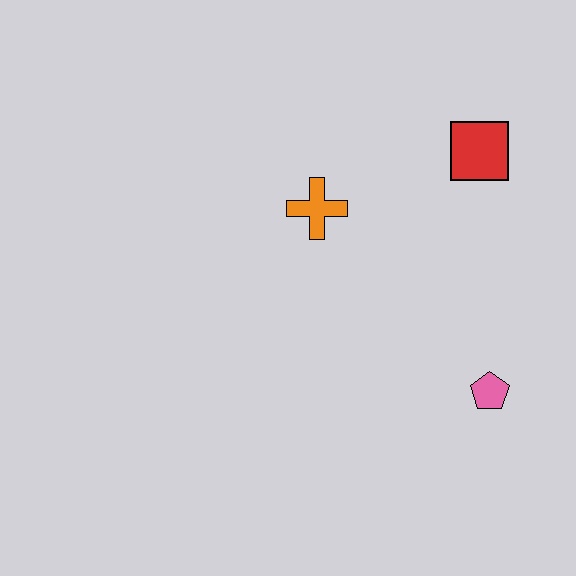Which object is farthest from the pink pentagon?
The orange cross is farthest from the pink pentagon.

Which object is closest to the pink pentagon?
The red square is closest to the pink pentagon.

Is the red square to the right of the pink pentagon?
No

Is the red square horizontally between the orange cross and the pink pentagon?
Yes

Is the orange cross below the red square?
Yes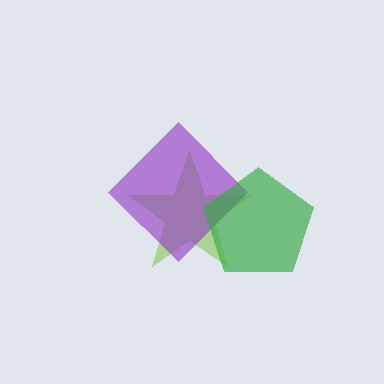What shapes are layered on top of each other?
The layered shapes are: a lime star, a purple diamond, a green pentagon.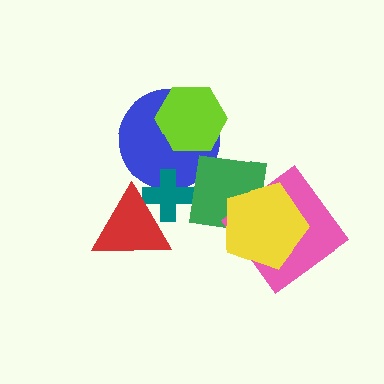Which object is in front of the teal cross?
The red triangle is in front of the teal cross.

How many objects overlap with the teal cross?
2 objects overlap with the teal cross.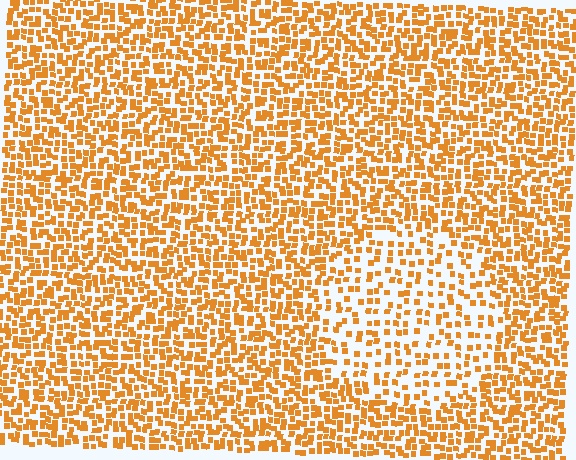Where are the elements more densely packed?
The elements are more densely packed outside the circle boundary.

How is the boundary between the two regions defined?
The boundary is defined by a change in element density (approximately 1.9x ratio). All elements are the same color, size, and shape.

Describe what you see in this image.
The image contains small orange elements arranged at two different densities. A circle-shaped region is visible where the elements are less densely packed than the surrounding area.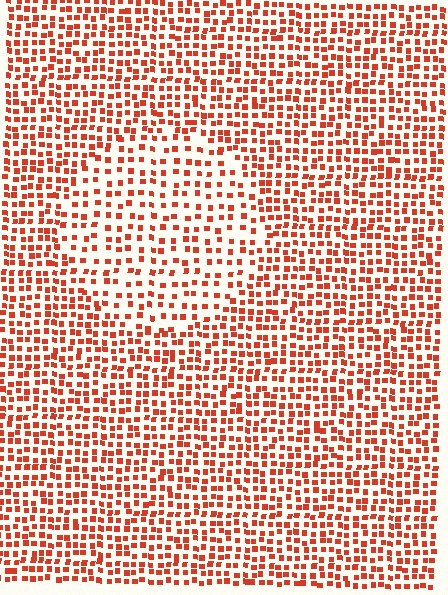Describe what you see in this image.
The image contains small red elements arranged at two different densities. A circle-shaped region is visible where the elements are less densely packed than the surrounding area.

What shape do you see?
I see a circle.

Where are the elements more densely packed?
The elements are more densely packed outside the circle boundary.